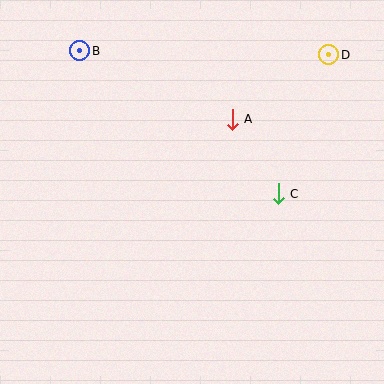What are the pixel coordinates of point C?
Point C is at (278, 194).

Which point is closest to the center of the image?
Point A at (232, 119) is closest to the center.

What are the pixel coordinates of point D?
Point D is at (329, 55).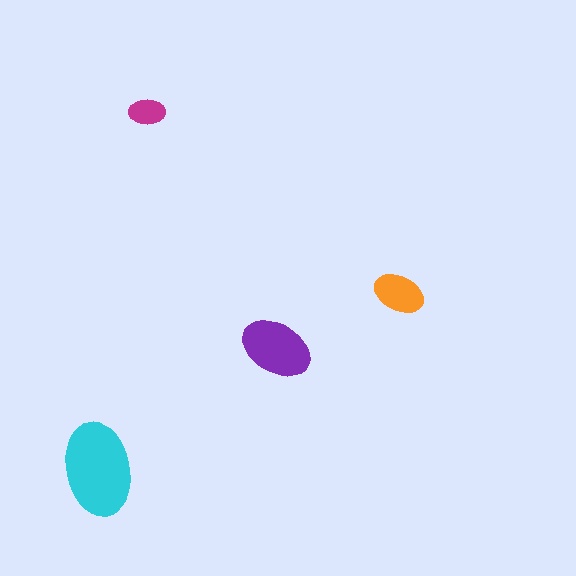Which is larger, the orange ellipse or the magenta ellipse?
The orange one.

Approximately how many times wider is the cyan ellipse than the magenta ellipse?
About 2.5 times wider.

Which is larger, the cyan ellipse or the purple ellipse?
The cyan one.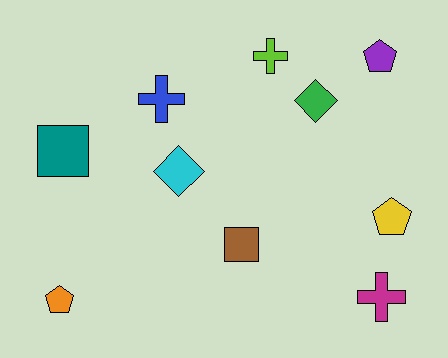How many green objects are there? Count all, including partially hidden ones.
There is 1 green object.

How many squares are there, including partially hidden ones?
There are 2 squares.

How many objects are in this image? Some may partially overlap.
There are 10 objects.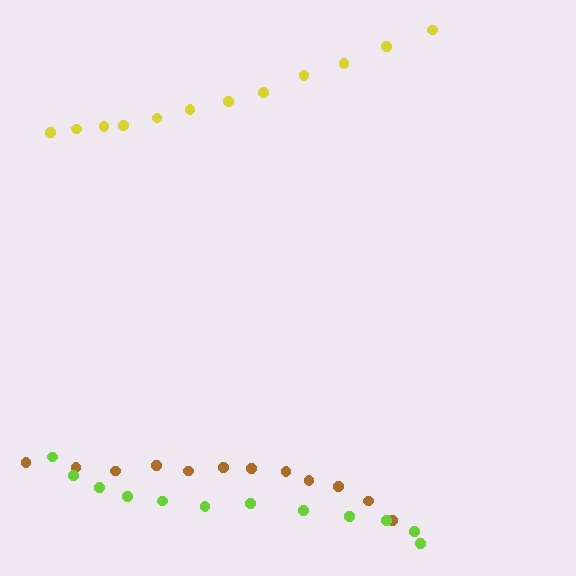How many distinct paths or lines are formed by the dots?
There are 3 distinct paths.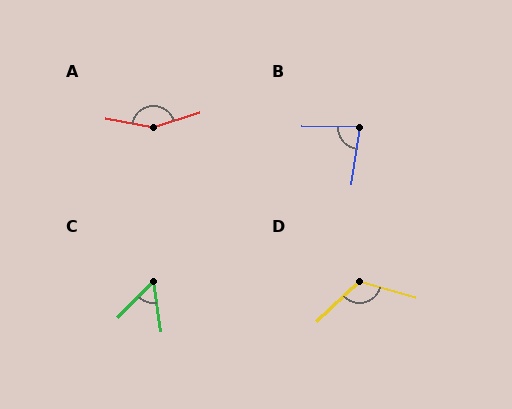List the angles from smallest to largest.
C (53°), B (82°), D (121°), A (153°).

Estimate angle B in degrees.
Approximately 82 degrees.